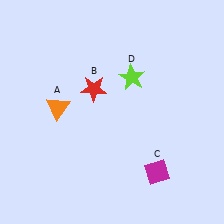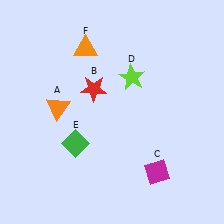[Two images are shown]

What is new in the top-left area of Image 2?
An orange triangle (F) was added in the top-left area of Image 2.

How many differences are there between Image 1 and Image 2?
There are 2 differences between the two images.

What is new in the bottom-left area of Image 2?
A green diamond (E) was added in the bottom-left area of Image 2.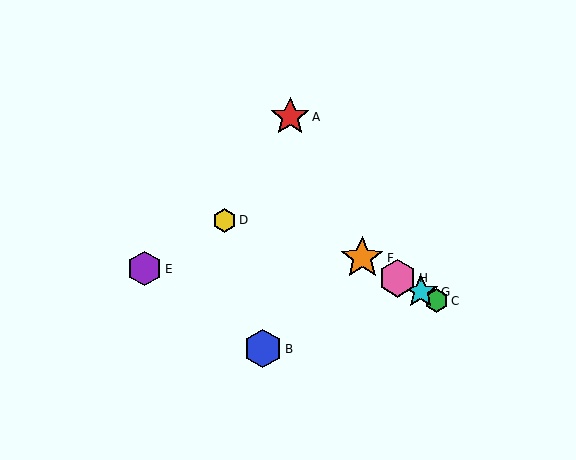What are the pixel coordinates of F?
Object F is at (362, 258).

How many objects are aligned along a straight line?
4 objects (C, F, G, H) are aligned along a straight line.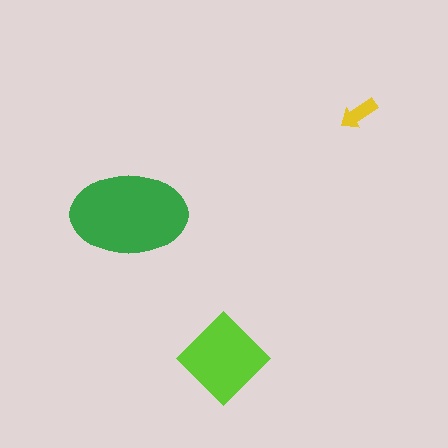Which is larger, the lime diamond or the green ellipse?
The green ellipse.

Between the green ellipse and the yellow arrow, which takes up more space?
The green ellipse.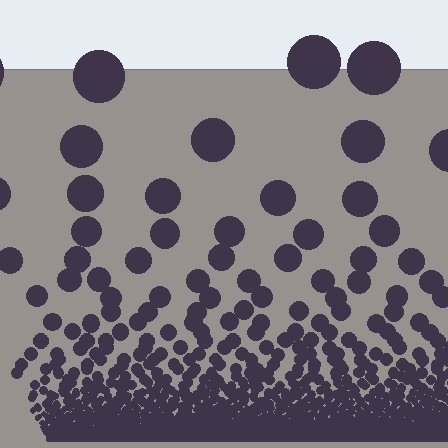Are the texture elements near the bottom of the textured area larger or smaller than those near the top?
Smaller. The gradient is inverted — elements near the bottom are smaller and denser.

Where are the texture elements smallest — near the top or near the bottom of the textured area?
Near the bottom.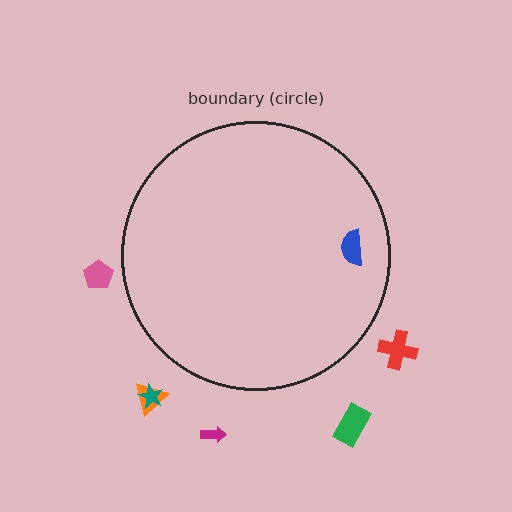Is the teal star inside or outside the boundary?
Outside.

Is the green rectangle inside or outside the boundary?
Outside.